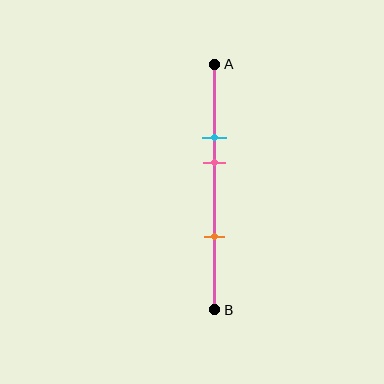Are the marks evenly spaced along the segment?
No, the marks are not evenly spaced.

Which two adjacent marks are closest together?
The cyan and pink marks are the closest adjacent pair.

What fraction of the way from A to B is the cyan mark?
The cyan mark is approximately 30% (0.3) of the way from A to B.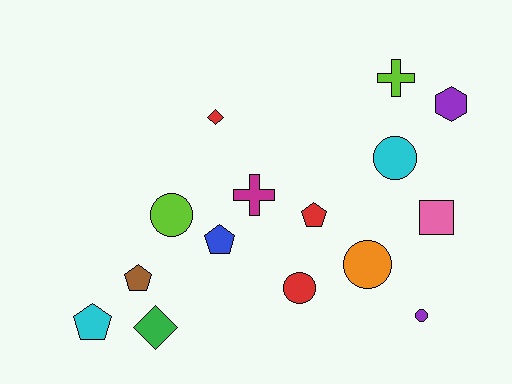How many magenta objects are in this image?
There is 1 magenta object.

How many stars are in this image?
There are no stars.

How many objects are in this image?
There are 15 objects.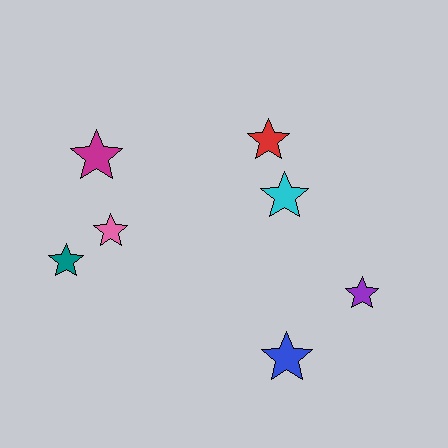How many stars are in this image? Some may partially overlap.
There are 7 stars.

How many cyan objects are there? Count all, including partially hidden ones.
There is 1 cyan object.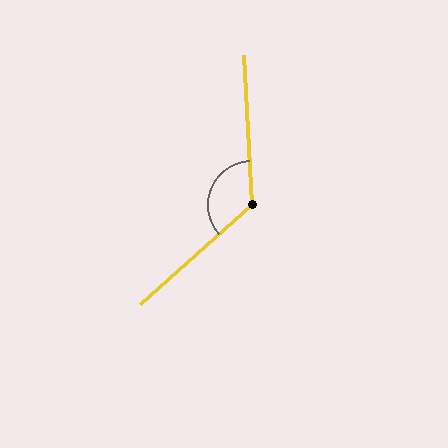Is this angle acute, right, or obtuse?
It is obtuse.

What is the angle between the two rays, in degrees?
Approximately 129 degrees.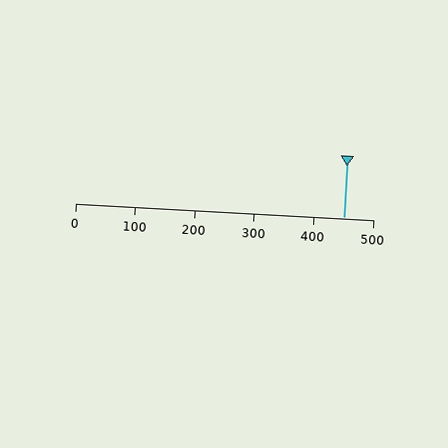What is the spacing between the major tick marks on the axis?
The major ticks are spaced 100 apart.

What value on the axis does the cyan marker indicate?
The marker indicates approximately 450.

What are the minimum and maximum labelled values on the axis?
The axis runs from 0 to 500.